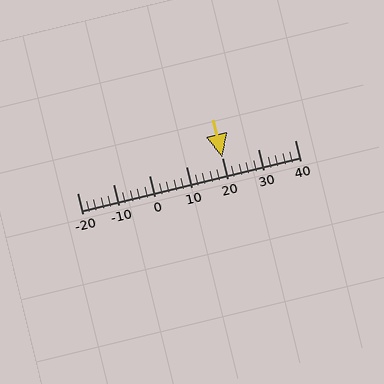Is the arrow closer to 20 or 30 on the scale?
The arrow is closer to 20.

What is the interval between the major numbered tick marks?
The major tick marks are spaced 10 units apart.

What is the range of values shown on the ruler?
The ruler shows values from -20 to 40.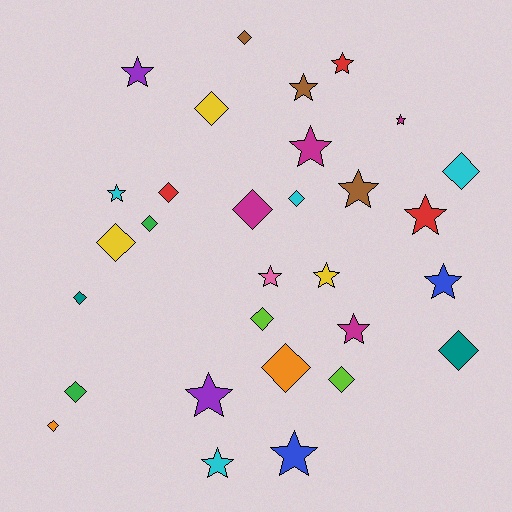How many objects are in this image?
There are 30 objects.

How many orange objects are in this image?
There are 2 orange objects.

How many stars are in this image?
There are 15 stars.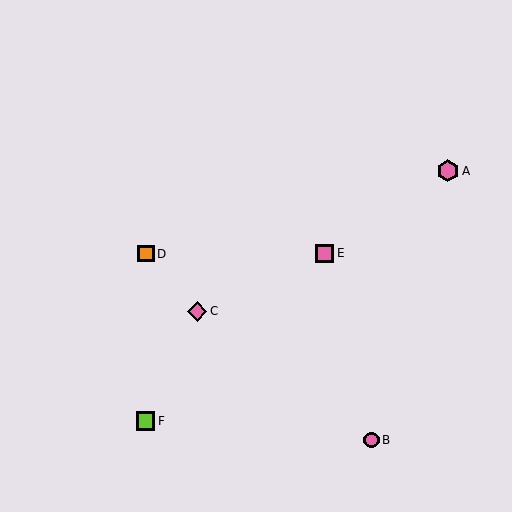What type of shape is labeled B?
Shape B is a pink circle.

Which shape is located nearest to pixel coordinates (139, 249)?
The orange square (labeled D) at (146, 254) is nearest to that location.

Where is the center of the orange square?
The center of the orange square is at (146, 254).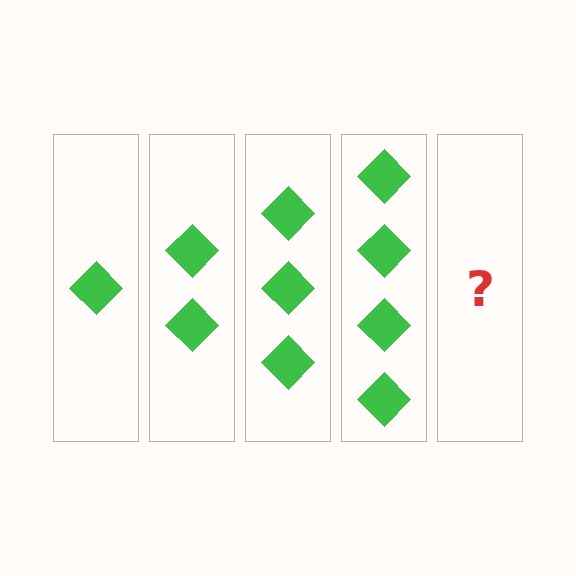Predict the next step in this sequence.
The next step is 5 diamonds.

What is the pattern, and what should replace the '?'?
The pattern is that each step adds one more diamond. The '?' should be 5 diamonds.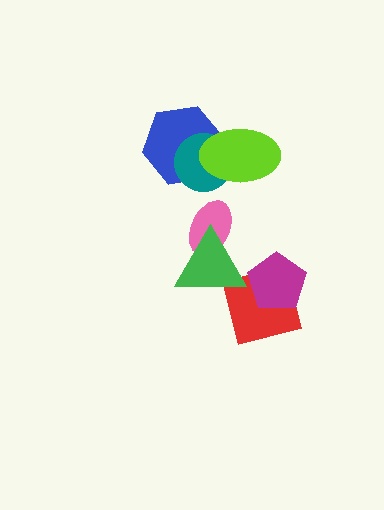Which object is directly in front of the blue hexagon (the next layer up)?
The teal circle is directly in front of the blue hexagon.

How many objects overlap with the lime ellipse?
2 objects overlap with the lime ellipse.